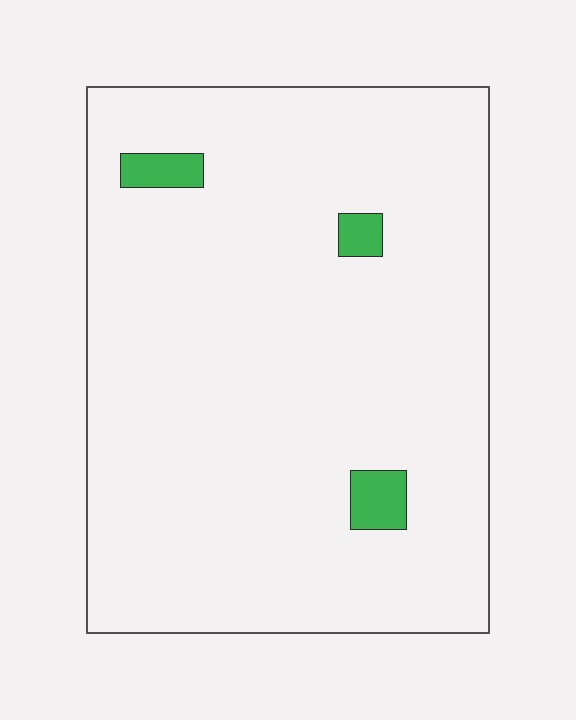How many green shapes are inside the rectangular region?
3.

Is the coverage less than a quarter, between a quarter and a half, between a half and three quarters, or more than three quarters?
Less than a quarter.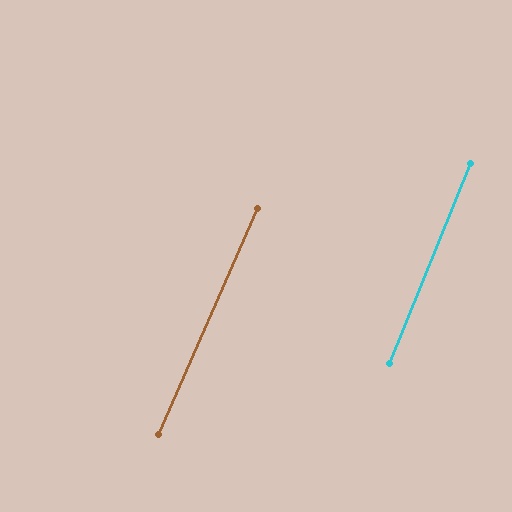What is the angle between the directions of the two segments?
Approximately 2 degrees.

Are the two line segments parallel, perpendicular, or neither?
Parallel — their directions differ by only 1.8°.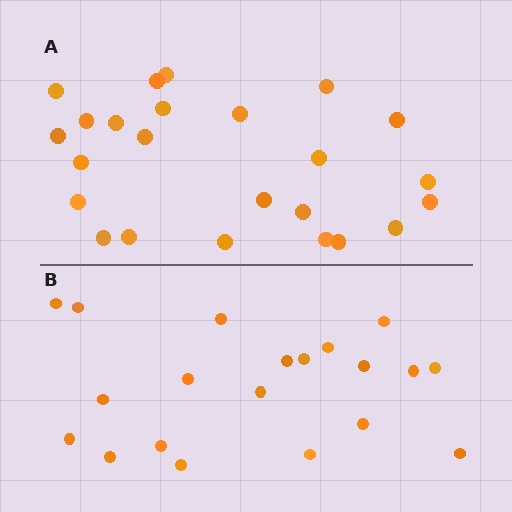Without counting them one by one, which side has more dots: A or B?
Region A (the top region) has more dots.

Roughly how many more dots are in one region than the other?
Region A has about 4 more dots than region B.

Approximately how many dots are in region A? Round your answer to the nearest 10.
About 20 dots. (The exact count is 24, which rounds to 20.)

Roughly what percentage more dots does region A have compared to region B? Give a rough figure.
About 20% more.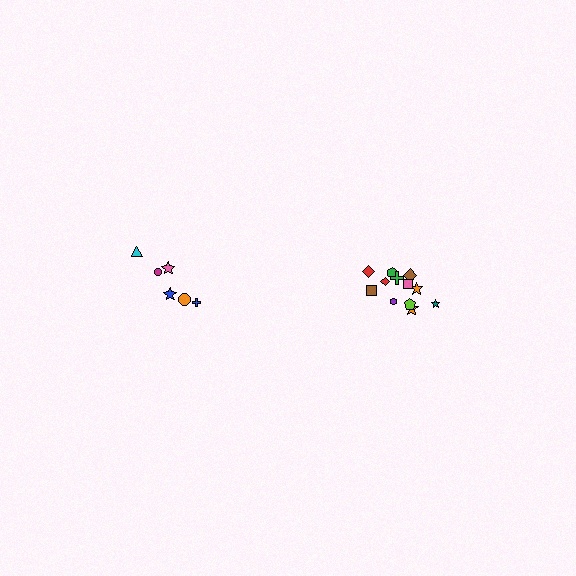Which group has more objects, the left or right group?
The right group.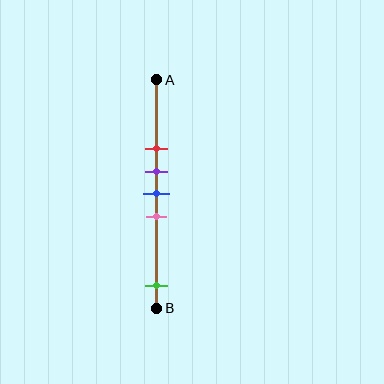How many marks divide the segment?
There are 5 marks dividing the segment.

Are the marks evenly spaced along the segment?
No, the marks are not evenly spaced.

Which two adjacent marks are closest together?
The purple and blue marks are the closest adjacent pair.